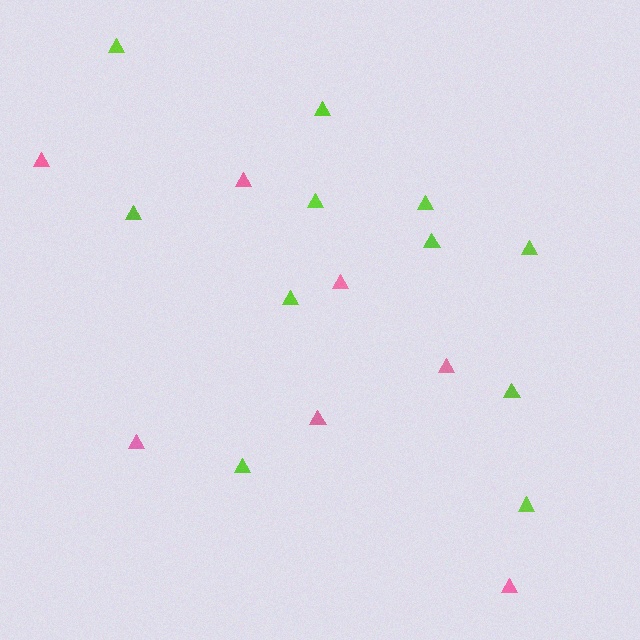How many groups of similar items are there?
There are 2 groups: one group of pink triangles (7) and one group of lime triangles (11).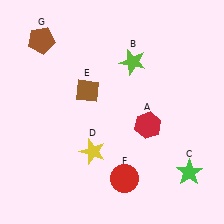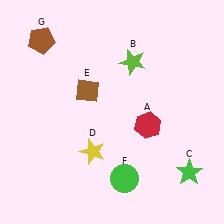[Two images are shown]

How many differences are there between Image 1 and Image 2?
There is 1 difference between the two images.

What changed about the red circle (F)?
In Image 1, F is red. In Image 2, it changed to green.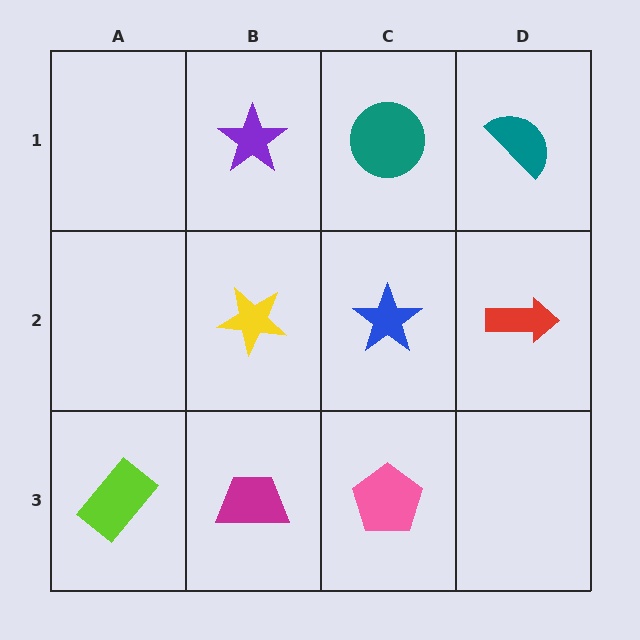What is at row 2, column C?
A blue star.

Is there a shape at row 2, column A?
No, that cell is empty.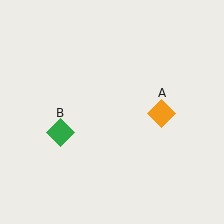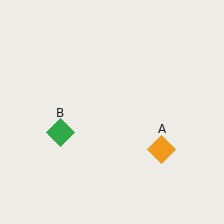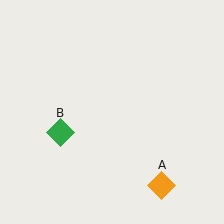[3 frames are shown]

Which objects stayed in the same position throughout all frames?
Green diamond (object B) remained stationary.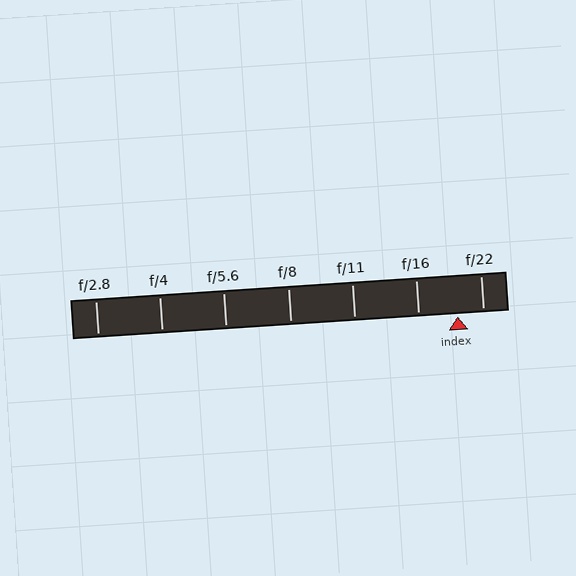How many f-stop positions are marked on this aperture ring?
There are 7 f-stop positions marked.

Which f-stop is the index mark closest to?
The index mark is closest to f/22.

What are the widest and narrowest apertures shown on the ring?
The widest aperture shown is f/2.8 and the narrowest is f/22.